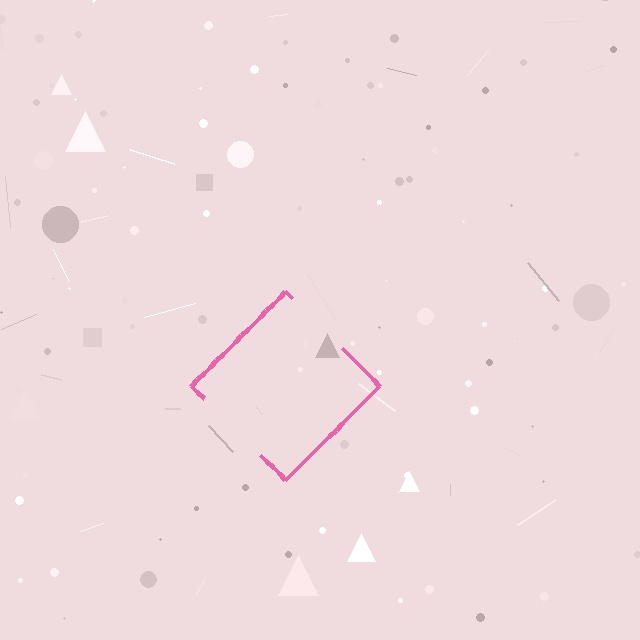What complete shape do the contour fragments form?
The contour fragments form a diamond.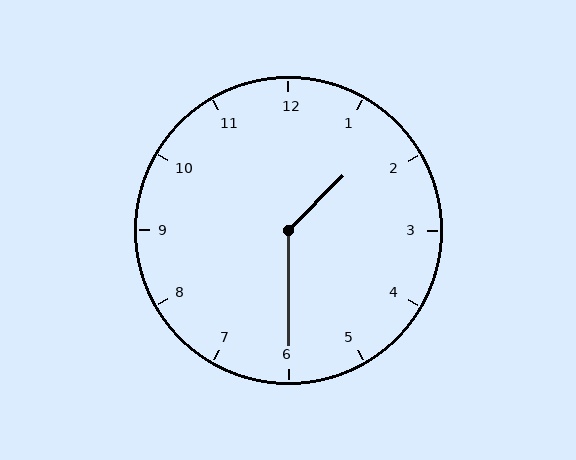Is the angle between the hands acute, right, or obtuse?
It is obtuse.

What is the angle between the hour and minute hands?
Approximately 135 degrees.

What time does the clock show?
1:30.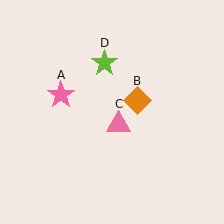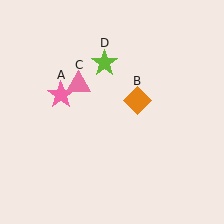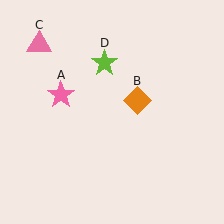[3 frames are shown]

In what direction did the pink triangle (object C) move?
The pink triangle (object C) moved up and to the left.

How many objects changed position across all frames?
1 object changed position: pink triangle (object C).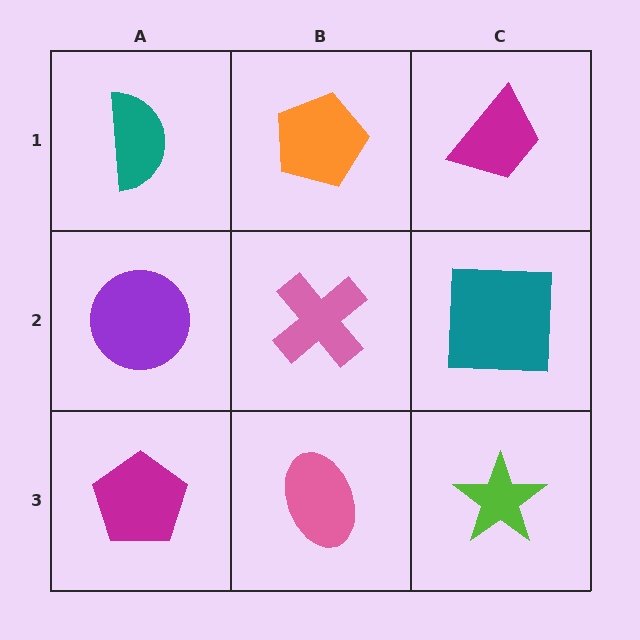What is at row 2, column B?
A pink cross.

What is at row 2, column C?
A teal square.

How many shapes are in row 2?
3 shapes.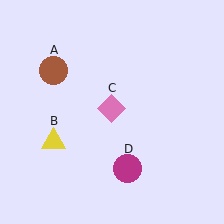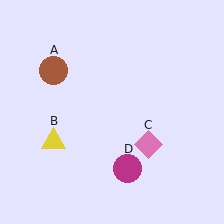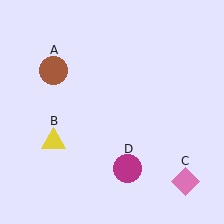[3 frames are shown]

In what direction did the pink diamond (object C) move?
The pink diamond (object C) moved down and to the right.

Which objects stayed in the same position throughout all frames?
Brown circle (object A) and yellow triangle (object B) and magenta circle (object D) remained stationary.